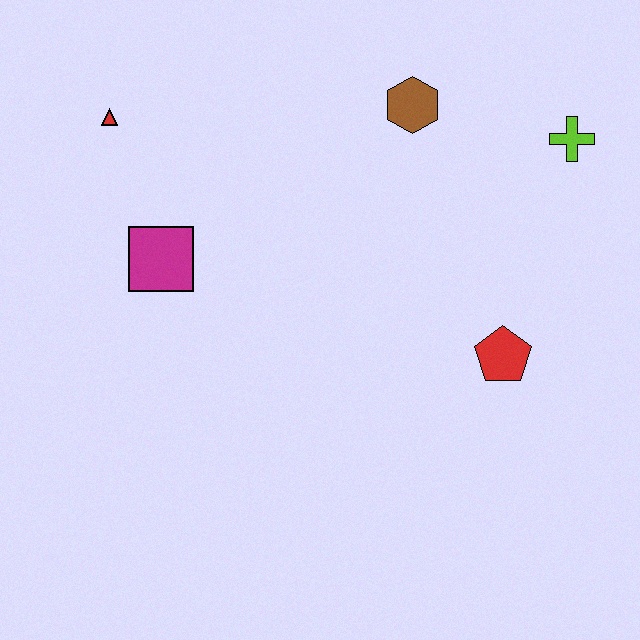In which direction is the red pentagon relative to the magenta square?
The red pentagon is to the right of the magenta square.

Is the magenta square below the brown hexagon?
Yes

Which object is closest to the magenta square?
The red triangle is closest to the magenta square.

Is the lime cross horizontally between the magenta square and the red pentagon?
No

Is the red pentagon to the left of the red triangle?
No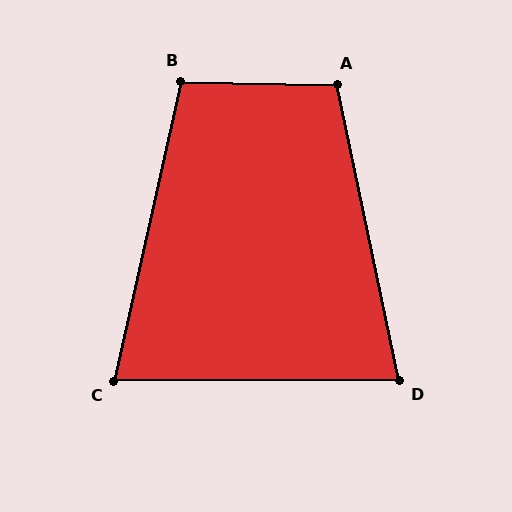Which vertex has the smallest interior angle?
C, at approximately 77 degrees.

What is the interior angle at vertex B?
Approximately 102 degrees (obtuse).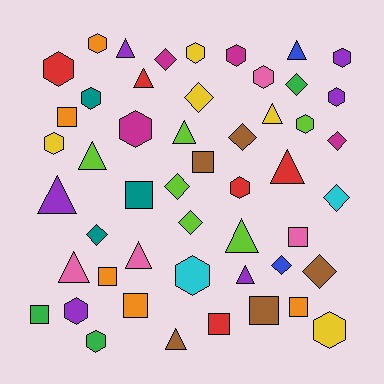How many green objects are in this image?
There are 3 green objects.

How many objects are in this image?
There are 50 objects.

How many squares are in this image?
There are 10 squares.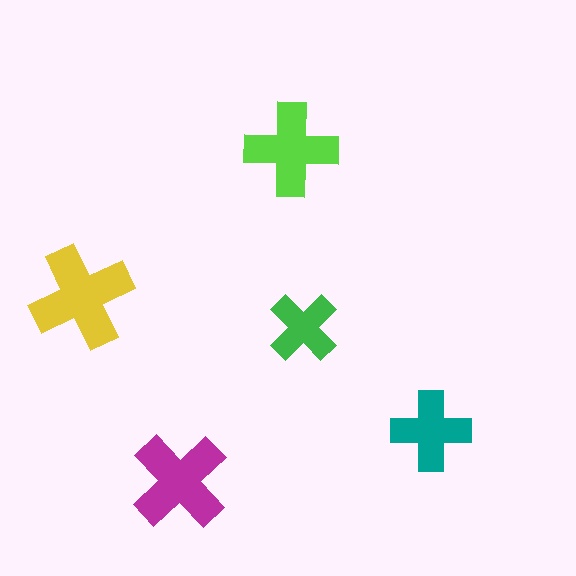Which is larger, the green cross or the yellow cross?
The yellow one.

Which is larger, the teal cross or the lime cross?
The lime one.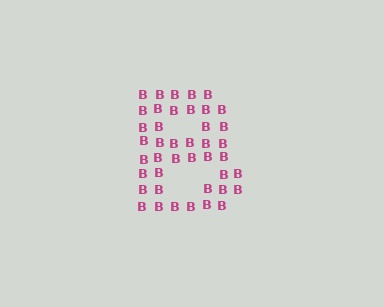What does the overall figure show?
The overall figure shows the letter B.